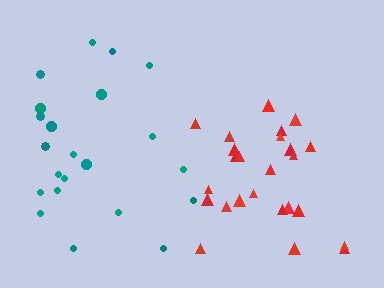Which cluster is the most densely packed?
Red.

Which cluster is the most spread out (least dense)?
Teal.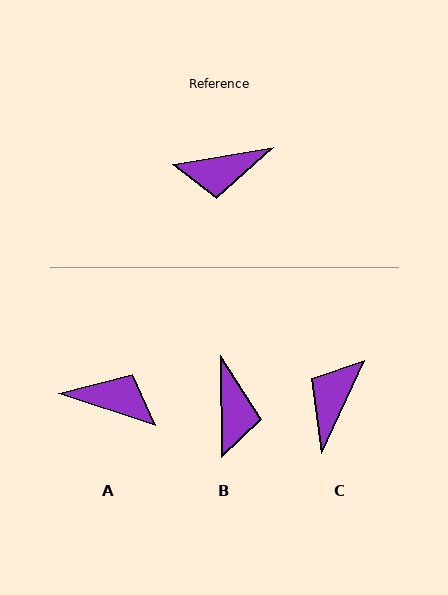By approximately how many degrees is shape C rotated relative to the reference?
Approximately 124 degrees clockwise.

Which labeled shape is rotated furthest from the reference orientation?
A, about 152 degrees away.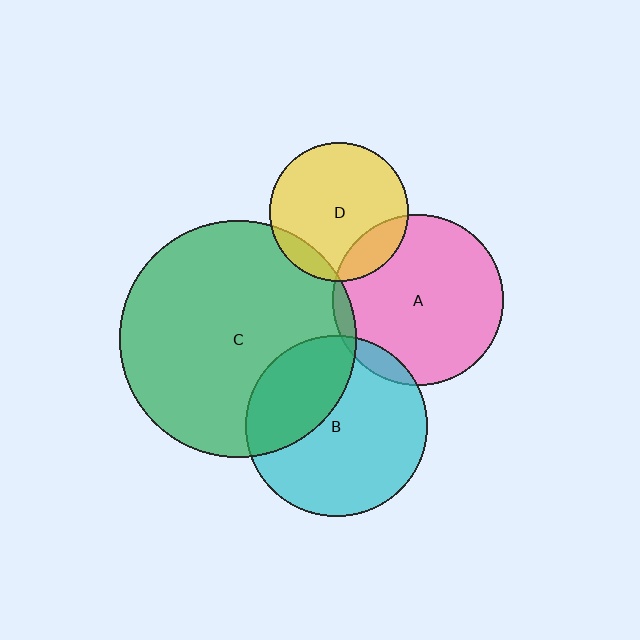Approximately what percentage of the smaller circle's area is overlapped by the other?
Approximately 5%.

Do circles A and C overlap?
Yes.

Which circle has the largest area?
Circle C (green).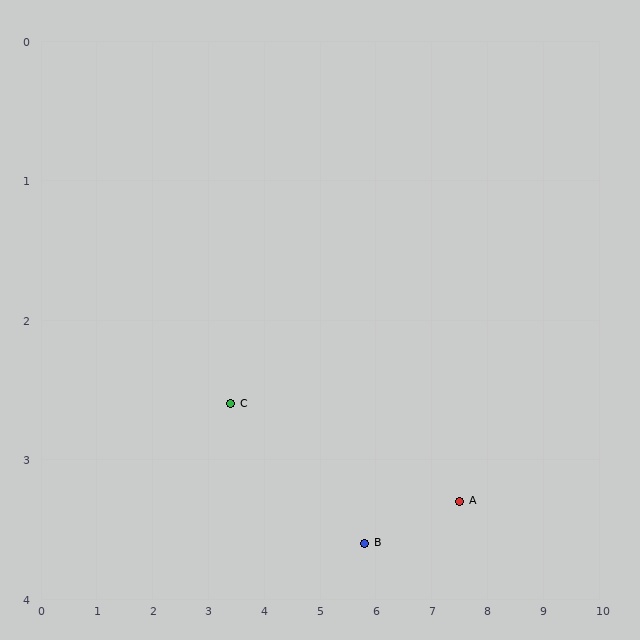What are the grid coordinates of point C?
Point C is at approximately (3.4, 2.6).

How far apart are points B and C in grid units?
Points B and C are about 2.6 grid units apart.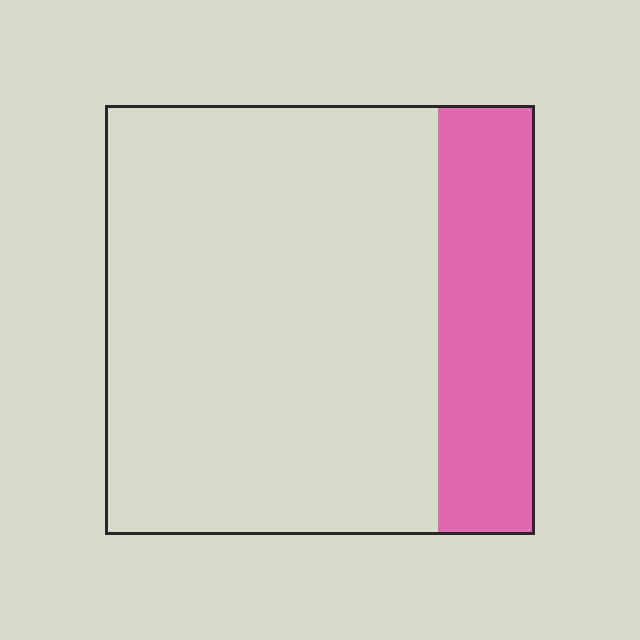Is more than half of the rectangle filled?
No.